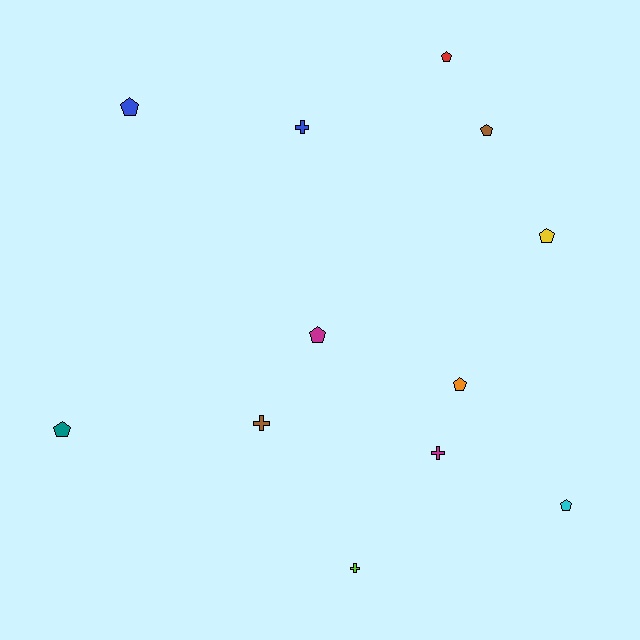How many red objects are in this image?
There is 1 red object.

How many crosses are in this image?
There are 4 crosses.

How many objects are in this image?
There are 12 objects.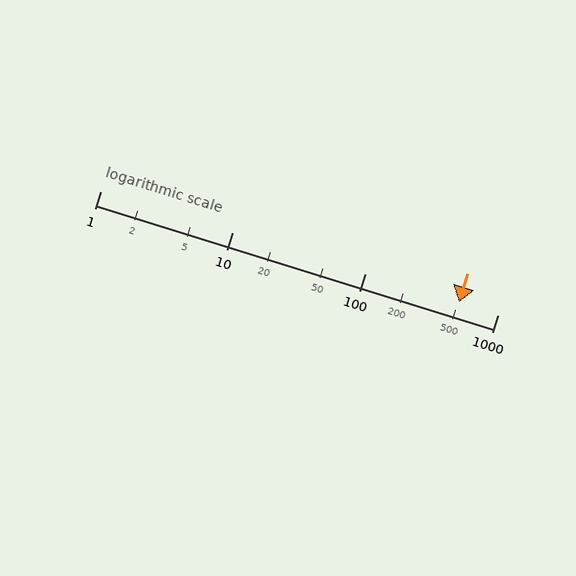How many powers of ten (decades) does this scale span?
The scale spans 3 decades, from 1 to 1000.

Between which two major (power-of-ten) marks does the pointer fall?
The pointer is between 100 and 1000.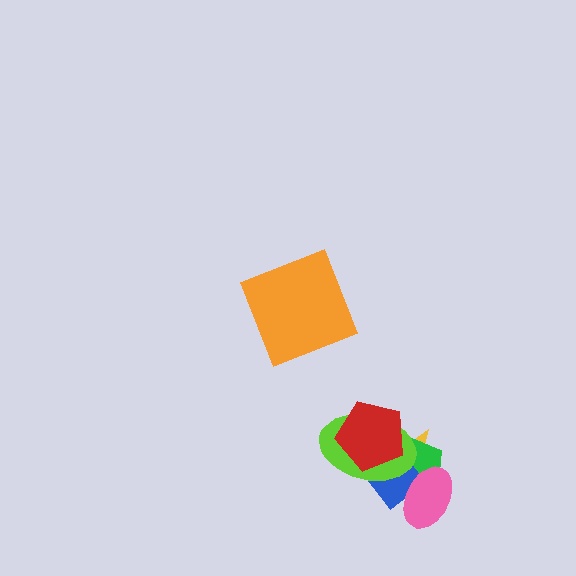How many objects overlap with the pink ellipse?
3 objects overlap with the pink ellipse.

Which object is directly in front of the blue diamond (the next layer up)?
The lime ellipse is directly in front of the blue diamond.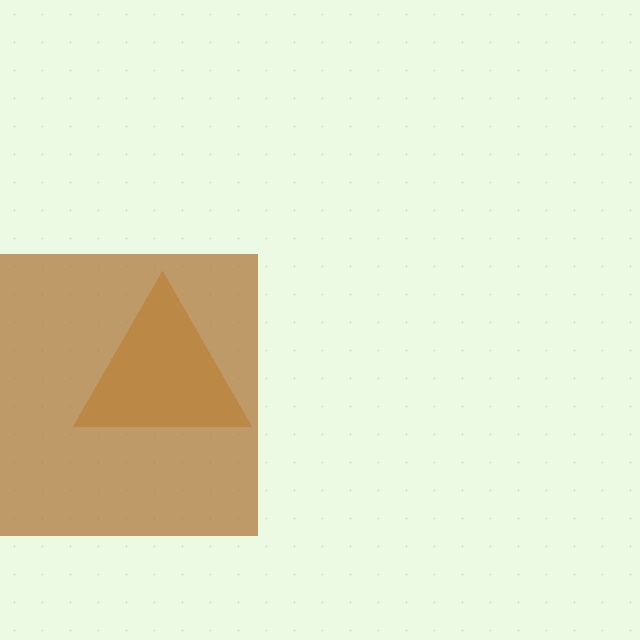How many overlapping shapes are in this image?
There are 2 overlapping shapes in the image.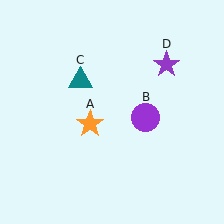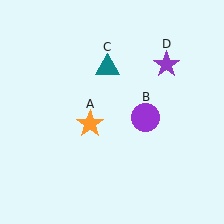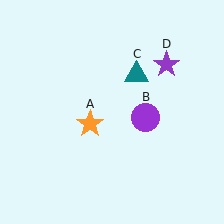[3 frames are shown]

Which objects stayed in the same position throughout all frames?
Orange star (object A) and purple circle (object B) and purple star (object D) remained stationary.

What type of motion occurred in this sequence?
The teal triangle (object C) rotated clockwise around the center of the scene.